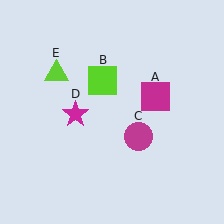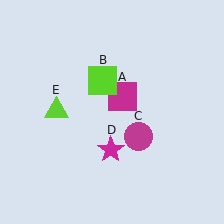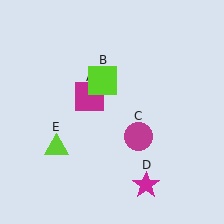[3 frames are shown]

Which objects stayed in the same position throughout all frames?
Lime square (object B) and magenta circle (object C) remained stationary.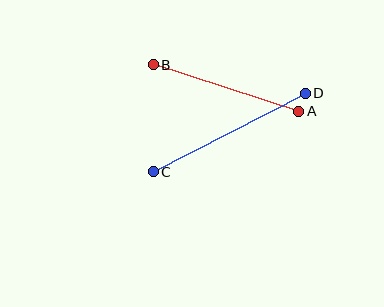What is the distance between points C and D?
The distance is approximately 171 pixels.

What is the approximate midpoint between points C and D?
The midpoint is at approximately (229, 133) pixels.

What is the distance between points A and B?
The distance is approximately 153 pixels.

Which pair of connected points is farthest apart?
Points C and D are farthest apart.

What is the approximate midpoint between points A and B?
The midpoint is at approximately (226, 88) pixels.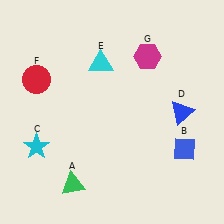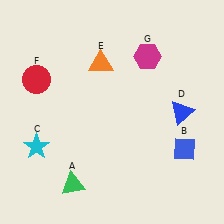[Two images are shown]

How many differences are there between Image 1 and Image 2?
There is 1 difference between the two images.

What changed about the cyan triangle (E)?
In Image 1, E is cyan. In Image 2, it changed to orange.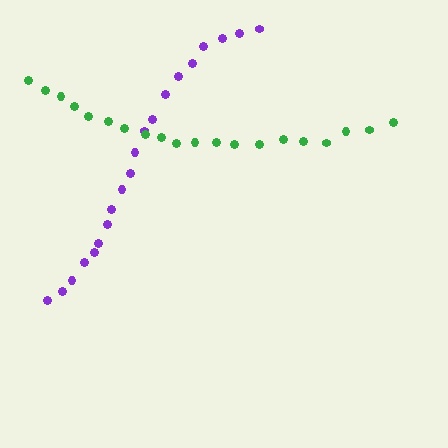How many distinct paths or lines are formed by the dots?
There are 2 distinct paths.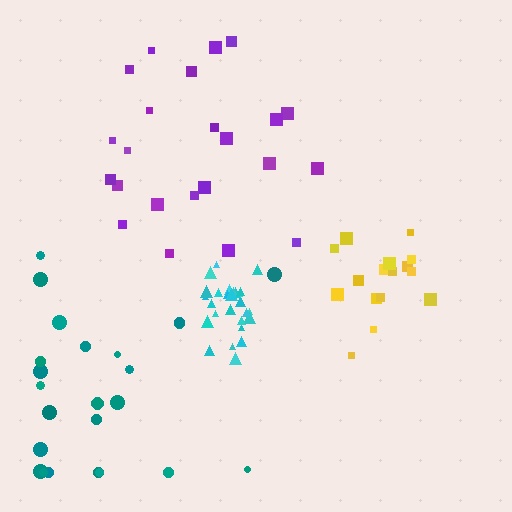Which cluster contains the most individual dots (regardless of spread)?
Cyan (27).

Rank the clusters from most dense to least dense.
cyan, yellow, purple, teal.